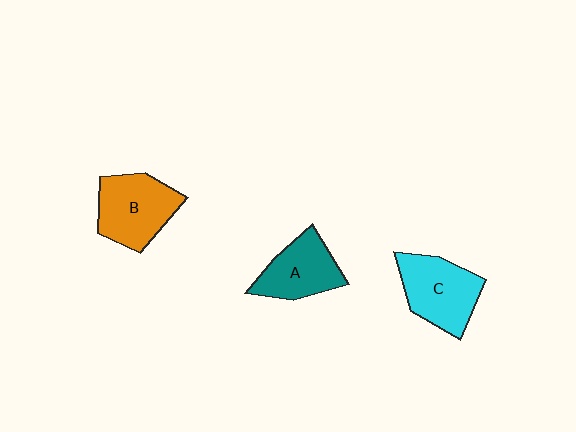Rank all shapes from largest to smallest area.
From largest to smallest: B (orange), C (cyan), A (teal).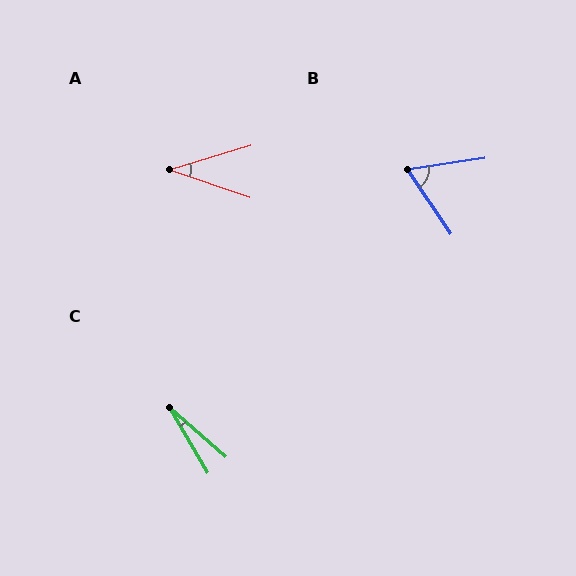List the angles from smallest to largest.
C (18°), A (35°), B (64°).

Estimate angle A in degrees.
Approximately 35 degrees.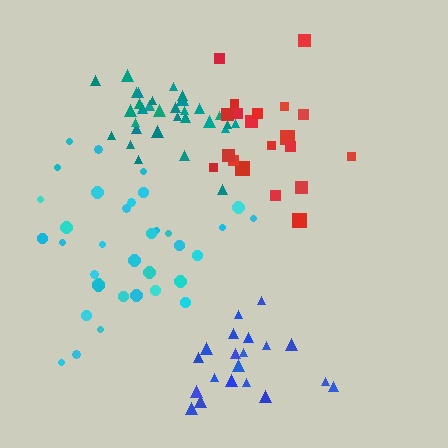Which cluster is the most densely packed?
Teal.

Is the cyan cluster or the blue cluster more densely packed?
Blue.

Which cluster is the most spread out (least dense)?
Cyan.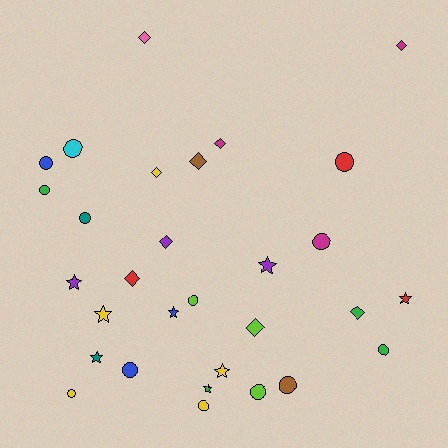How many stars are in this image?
There are 8 stars.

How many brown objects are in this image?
There are 2 brown objects.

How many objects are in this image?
There are 30 objects.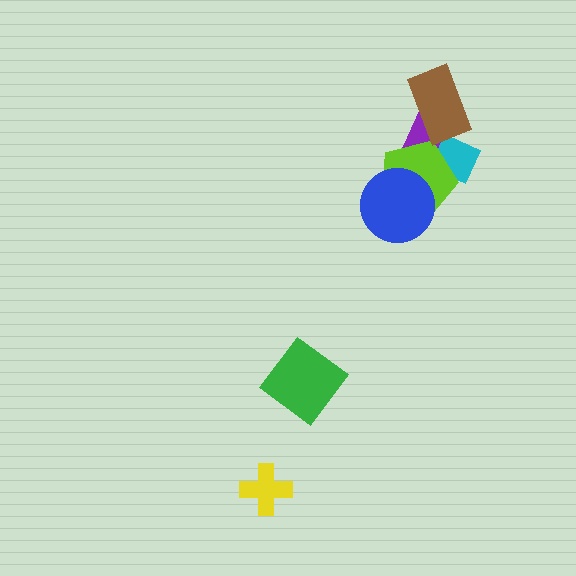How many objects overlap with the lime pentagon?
3 objects overlap with the lime pentagon.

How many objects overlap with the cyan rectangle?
3 objects overlap with the cyan rectangle.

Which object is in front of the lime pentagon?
The blue circle is in front of the lime pentagon.